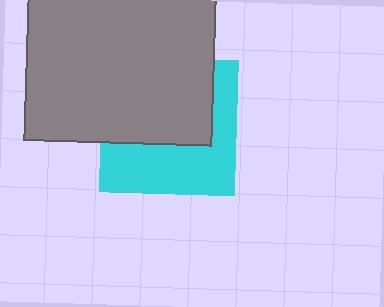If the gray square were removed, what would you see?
You would see the complete cyan square.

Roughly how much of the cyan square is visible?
About half of it is visible (roughly 48%).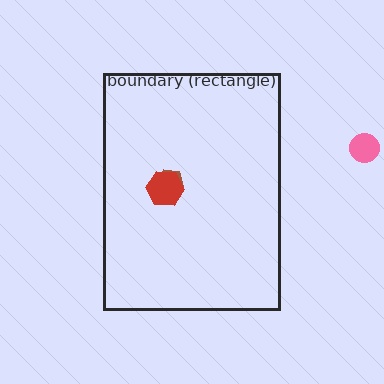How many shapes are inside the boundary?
2 inside, 1 outside.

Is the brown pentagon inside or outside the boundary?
Inside.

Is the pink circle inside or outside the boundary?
Outside.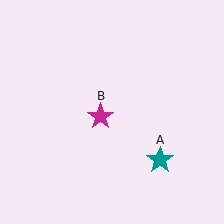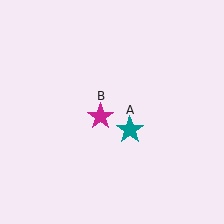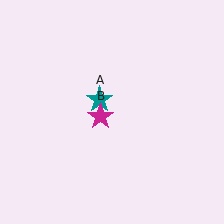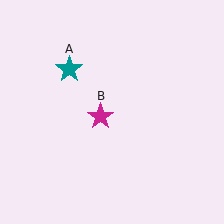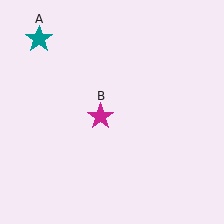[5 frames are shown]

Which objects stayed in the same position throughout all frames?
Magenta star (object B) remained stationary.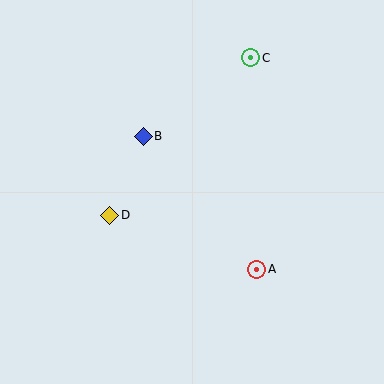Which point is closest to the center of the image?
Point B at (143, 136) is closest to the center.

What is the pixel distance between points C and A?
The distance between C and A is 212 pixels.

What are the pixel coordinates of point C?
Point C is at (251, 58).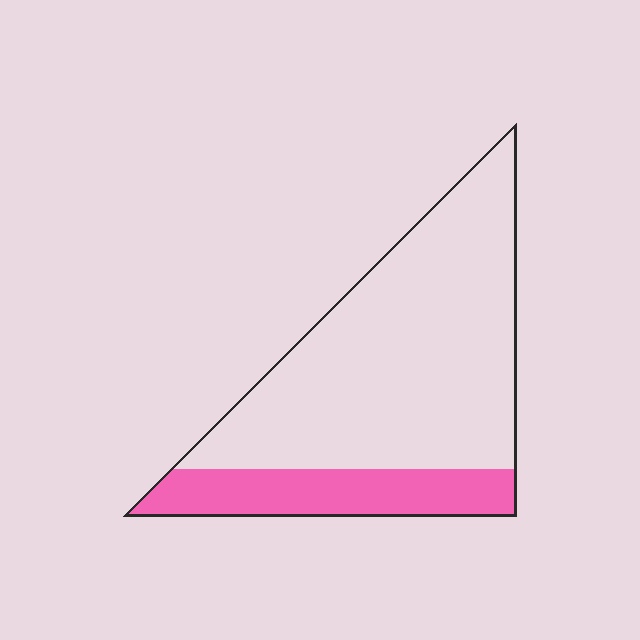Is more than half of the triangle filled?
No.